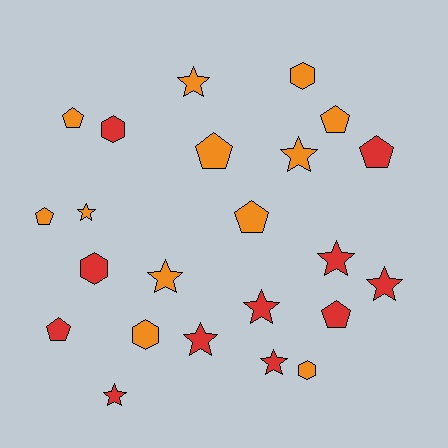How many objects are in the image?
There are 23 objects.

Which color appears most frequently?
Orange, with 12 objects.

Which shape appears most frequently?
Star, with 10 objects.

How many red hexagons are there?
There are 2 red hexagons.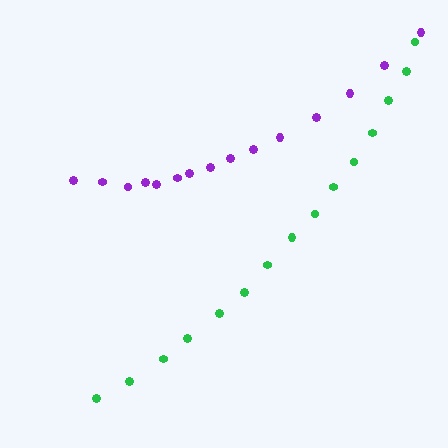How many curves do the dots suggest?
There are 2 distinct paths.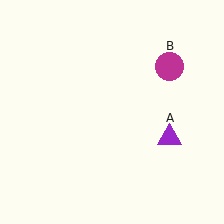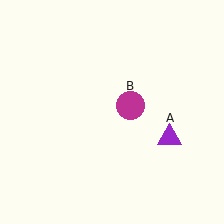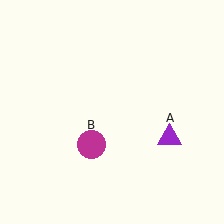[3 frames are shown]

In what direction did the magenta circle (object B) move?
The magenta circle (object B) moved down and to the left.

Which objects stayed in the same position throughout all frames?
Purple triangle (object A) remained stationary.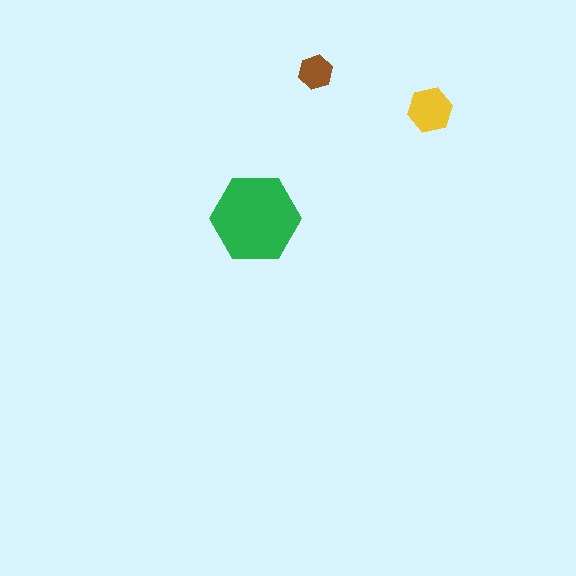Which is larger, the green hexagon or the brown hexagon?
The green one.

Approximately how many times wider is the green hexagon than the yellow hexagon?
About 2 times wider.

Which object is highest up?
The brown hexagon is topmost.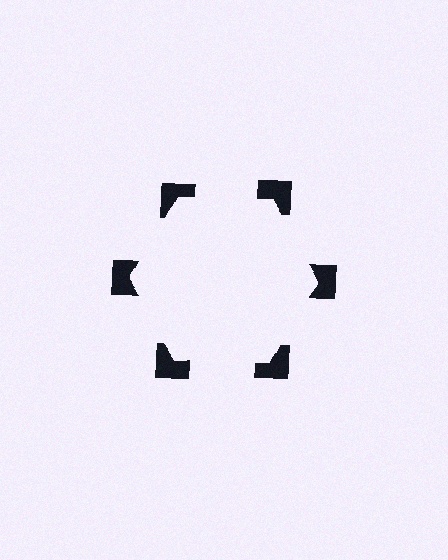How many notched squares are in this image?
There are 6 — one at each vertex of the illusory hexagon.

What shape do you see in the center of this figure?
An illusory hexagon — its edges are inferred from the aligned wedge cuts in the notched squares, not physically drawn.